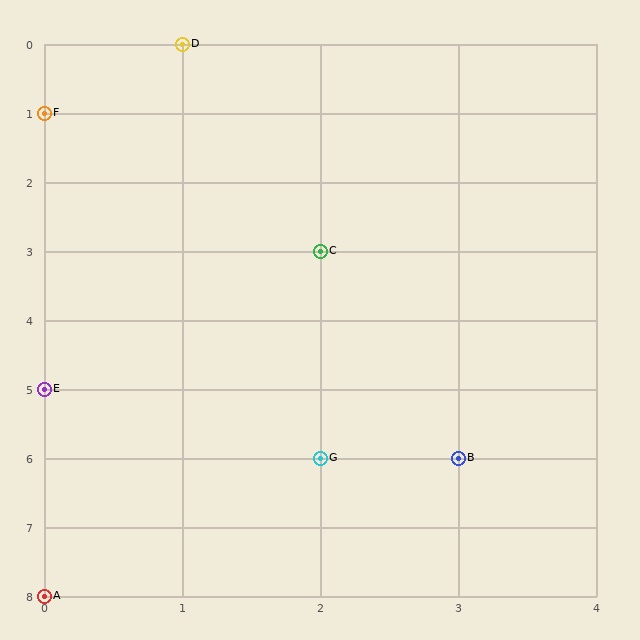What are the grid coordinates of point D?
Point D is at grid coordinates (1, 0).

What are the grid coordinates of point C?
Point C is at grid coordinates (2, 3).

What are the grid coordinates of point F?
Point F is at grid coordinates (0, 1).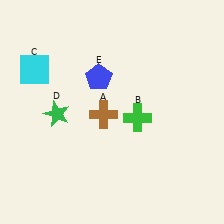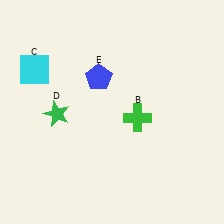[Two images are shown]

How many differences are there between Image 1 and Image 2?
There is 1 difference between the two images.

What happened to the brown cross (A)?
The brown cross (A) was removed in Image 2. It was in the bottom-left area of Image 1.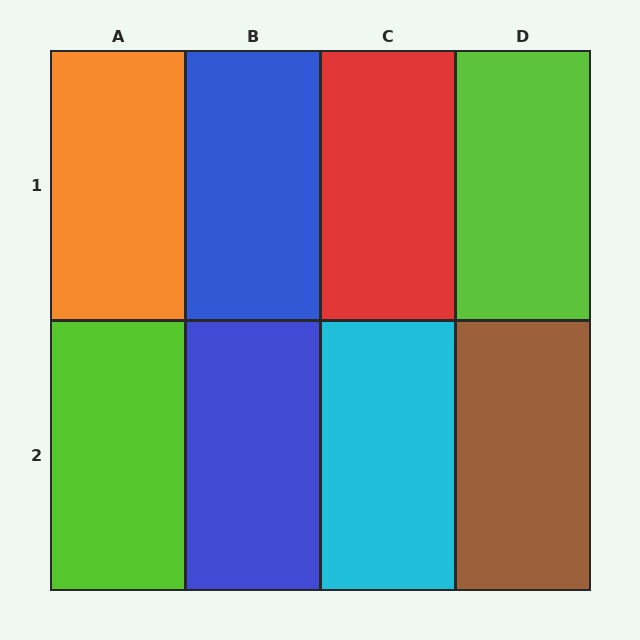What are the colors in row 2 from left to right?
Lime, blue, cyan, brown.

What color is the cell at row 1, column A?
Orange.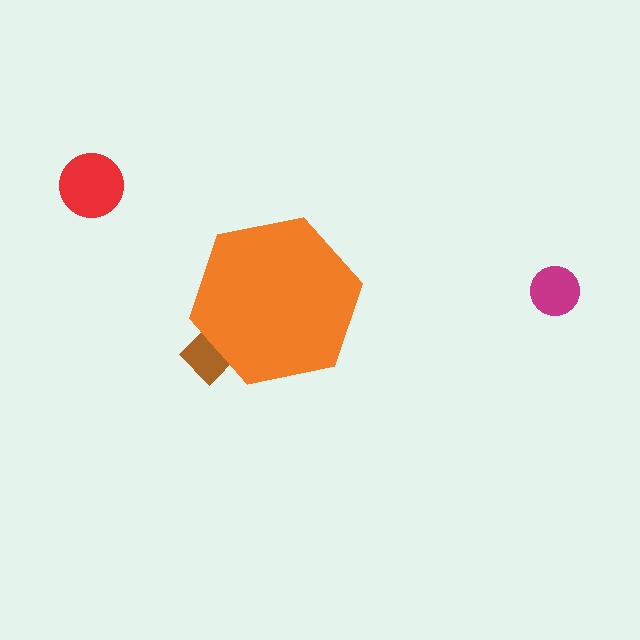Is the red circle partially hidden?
No, the red circle is fully visible.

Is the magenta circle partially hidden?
No, the magenta circle is fully visible.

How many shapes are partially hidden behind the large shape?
1 shape is partially hidden.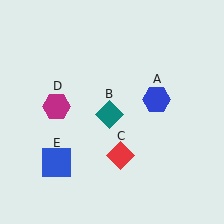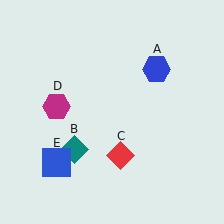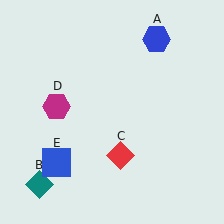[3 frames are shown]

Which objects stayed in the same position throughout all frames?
Red diamond (object C) and magenta hexagon (object D) and blue square (object E) remained stationary.